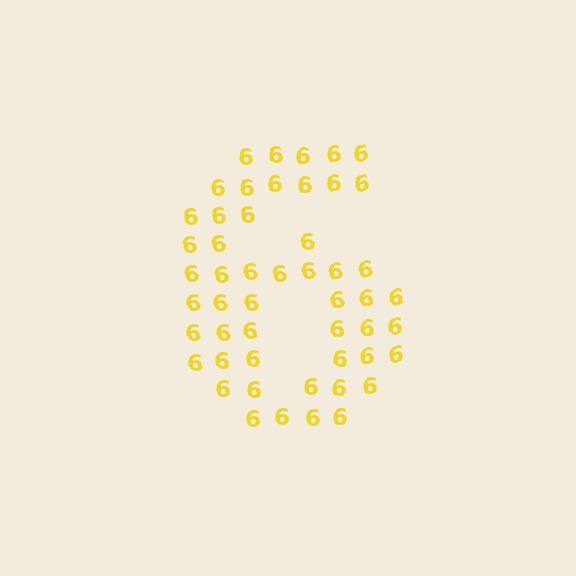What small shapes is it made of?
It is made of small digit 6's.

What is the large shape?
The large shape is the digit 6.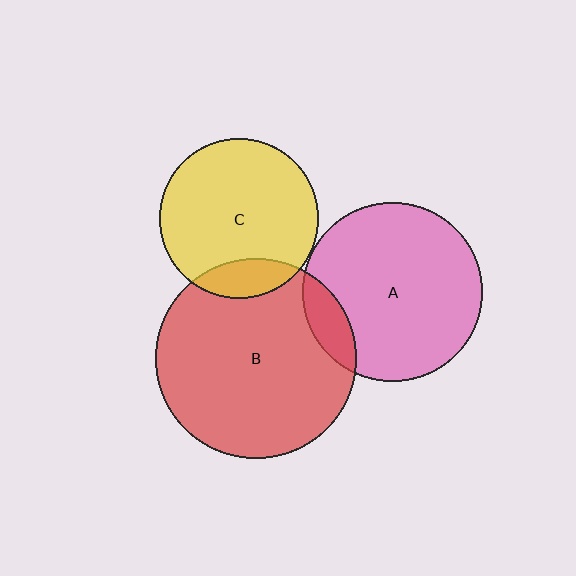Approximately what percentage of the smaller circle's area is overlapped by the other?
Approximately 10%.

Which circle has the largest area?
Circle B (red).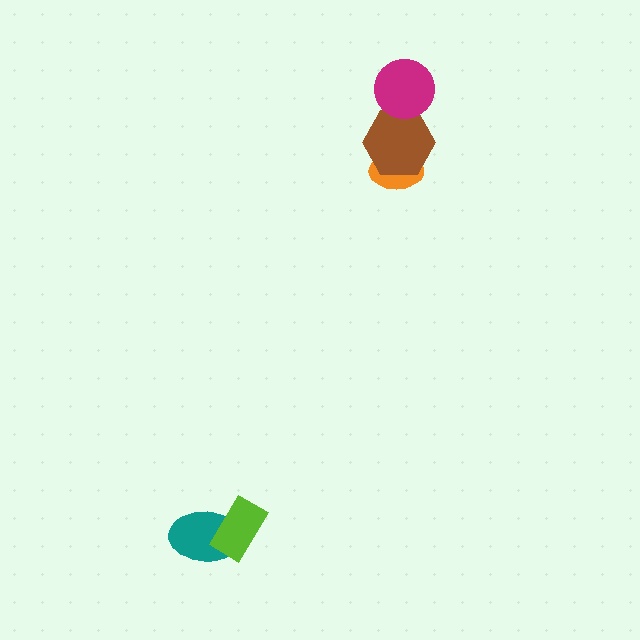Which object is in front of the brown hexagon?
The magenta circle is in front of the brown hexagon.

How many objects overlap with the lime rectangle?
1 object overlaps with the lime rectangle.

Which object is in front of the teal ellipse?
The lime rectangle is in front of the teal ellipse.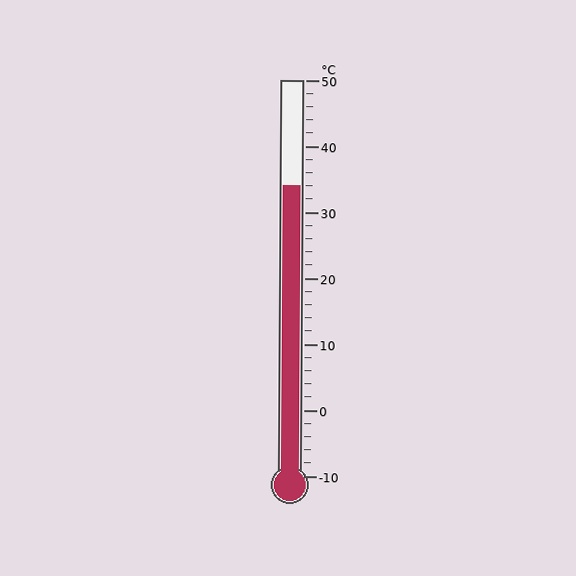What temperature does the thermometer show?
The thermometer shows approximately 34°C.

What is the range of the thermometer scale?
The thermometer scale ranges from -10°C to 50°C.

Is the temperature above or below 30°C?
The temperature is above 30°C.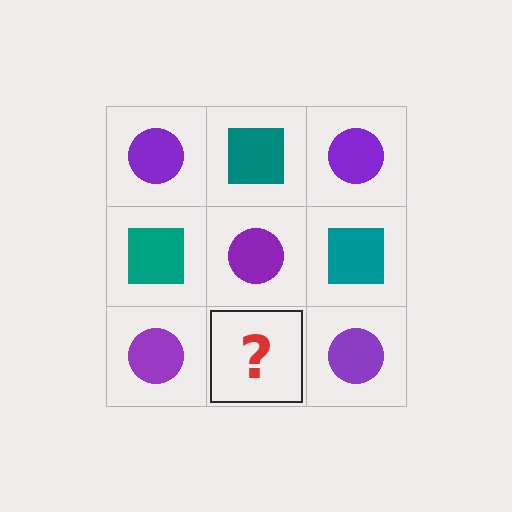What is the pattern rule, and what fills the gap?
The rule is that it alternates purple circle and teal square in a checkerboard pattern. The gap should be filled with a teal square.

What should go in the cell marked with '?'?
The missing cell should contain a teal square.